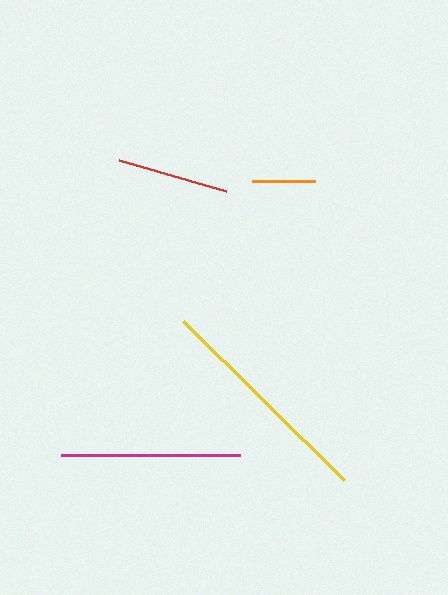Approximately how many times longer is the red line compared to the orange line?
The red line is approximately 1.8 times the length of the orange line.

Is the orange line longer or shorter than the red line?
The red line is longer than the orange line.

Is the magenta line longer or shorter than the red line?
The magenta line is longer than the red line.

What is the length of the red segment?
The red segment is approximately 112 pixels long.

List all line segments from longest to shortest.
From longest to shortest: yellow, magenta, red, orange.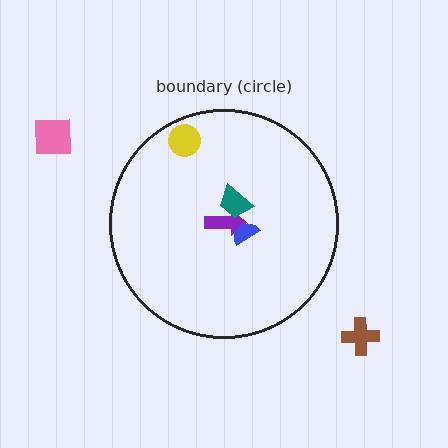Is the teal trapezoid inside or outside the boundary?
Inside.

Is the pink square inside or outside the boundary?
Outside.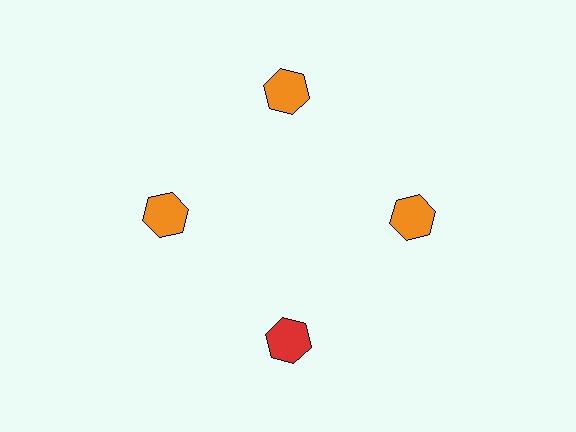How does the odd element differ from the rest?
It has a different color: red instead of orange.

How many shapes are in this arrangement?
There are 4 shapes arranged in a ring pattern.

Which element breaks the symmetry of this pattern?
The red hexagon at roughly the 6 o'clock position breaks the symmetry. All other shapes are orange hexagons.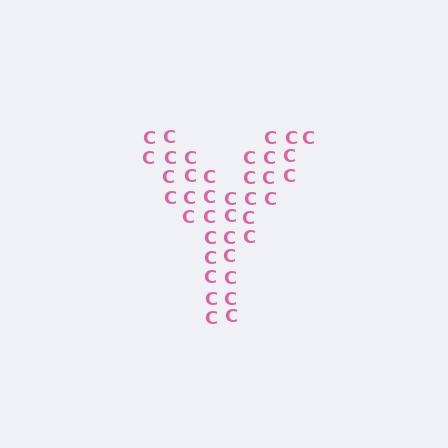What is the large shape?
The large shape is the letter Y.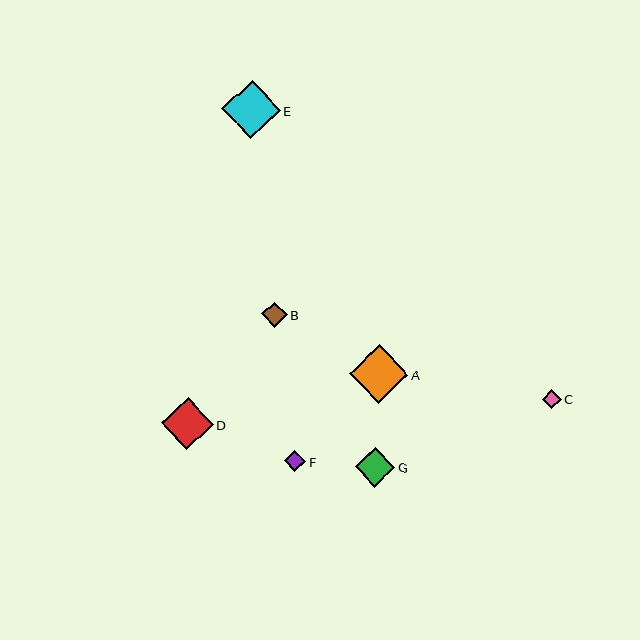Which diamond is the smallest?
Diamond C is the smallest with a size of approximately 19 pixels.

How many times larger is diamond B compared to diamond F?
Diamond B is approximately 1.2 times the size of diamond F.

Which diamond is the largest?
Diamond A is the largest with a size of approximately 59 pixels.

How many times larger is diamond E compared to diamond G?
Diamond E is approximately 1.5 times the size of diamond G.